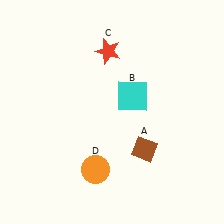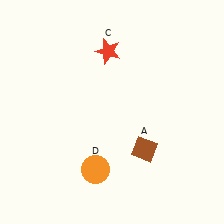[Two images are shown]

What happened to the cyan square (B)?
The cyan square (B) was removed in Image 2. It was in the top-right area of Image 1.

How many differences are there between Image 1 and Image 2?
There is 1 difference between the two images.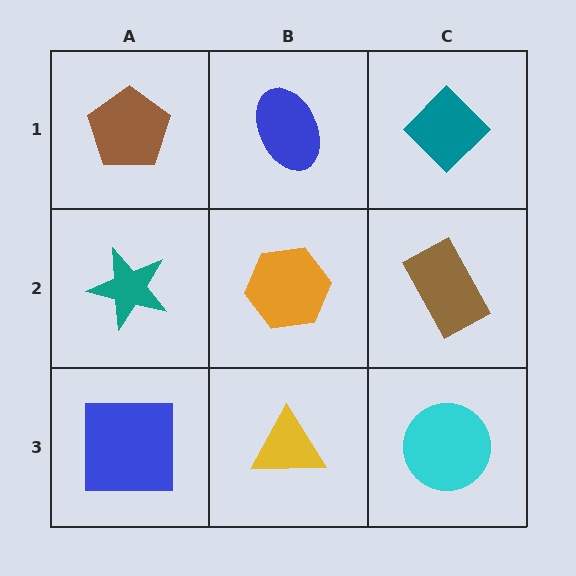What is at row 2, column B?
An orange hexagon.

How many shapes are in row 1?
3 shapes.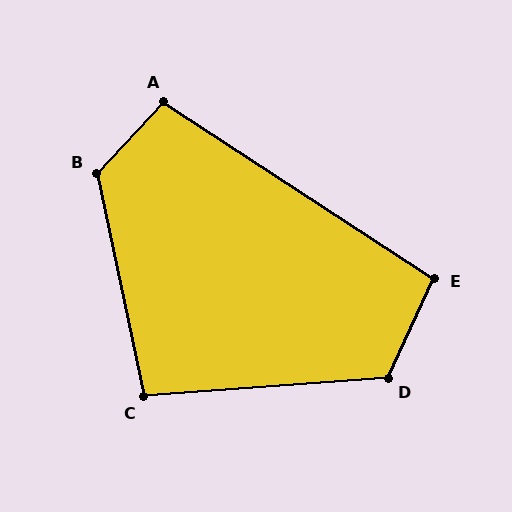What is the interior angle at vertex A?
Approximately 100 degrees (obtuse).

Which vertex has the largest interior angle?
B, at approximately 125 degrees.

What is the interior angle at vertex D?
Approximately 119 degrees (obtuse).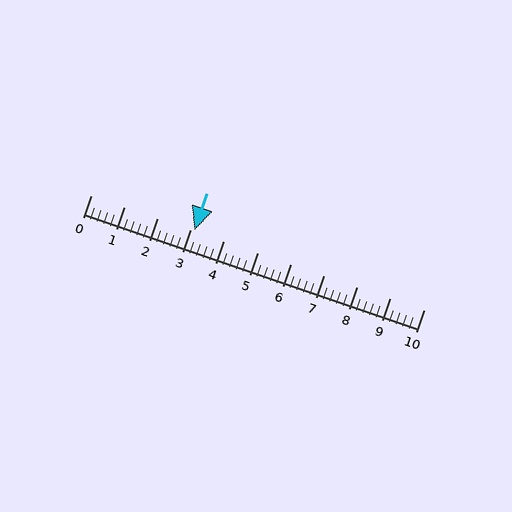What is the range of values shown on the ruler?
The ruler shows values from 0 to 10.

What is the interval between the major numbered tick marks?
The major tick marks are spaced 1 units apart.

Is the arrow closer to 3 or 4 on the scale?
The arrow is closer to 3.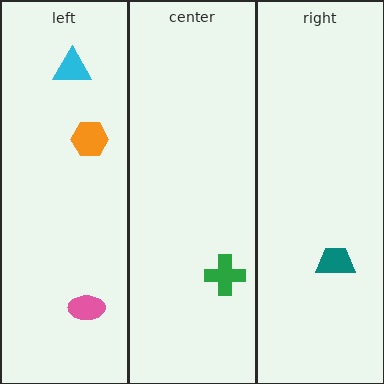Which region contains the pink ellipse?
The left region.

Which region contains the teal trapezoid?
The right region.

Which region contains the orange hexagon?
The left region.